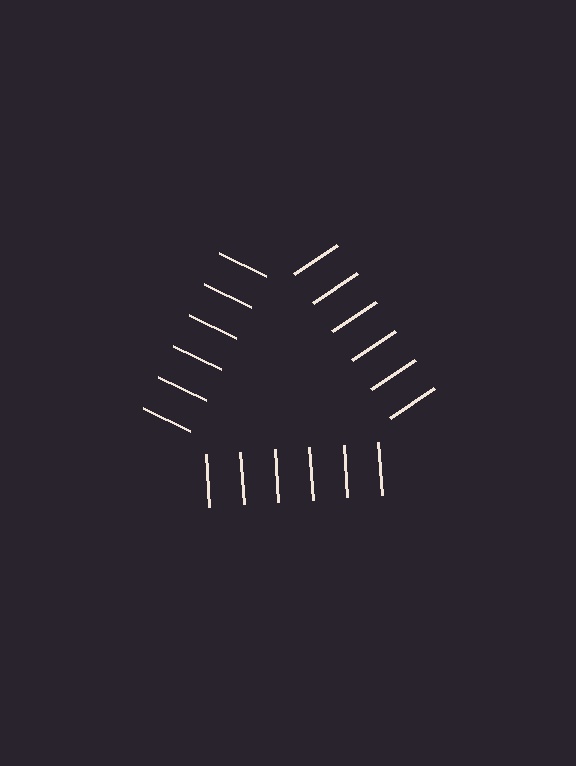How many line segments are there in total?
18 — 6 along each of the 3 edges.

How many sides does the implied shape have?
3 sides — the line-ends trace a triangle.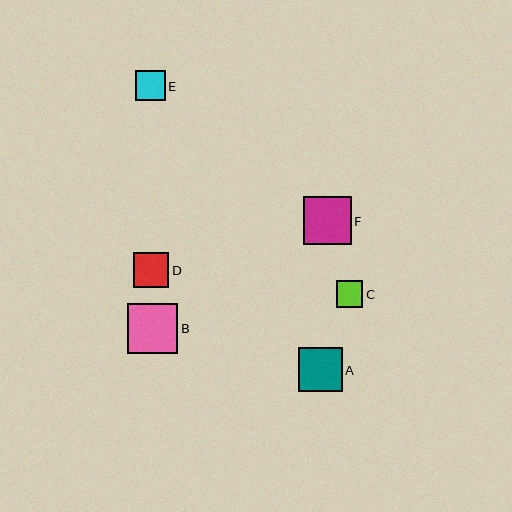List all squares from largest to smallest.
From largest to smallest: B, F, A, D, E, C.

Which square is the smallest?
Square C is the smallest with a size of approximately 27 pixels.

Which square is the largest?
Square B is the largest with a size of approximately 50 pixels.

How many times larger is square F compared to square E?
Square F is approximately 1.6 times the size of square E.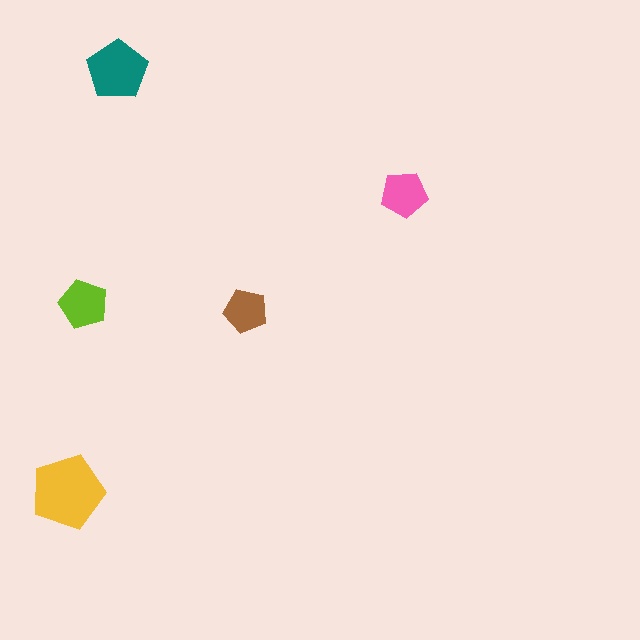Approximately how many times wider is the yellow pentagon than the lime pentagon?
About 1.5 times wider.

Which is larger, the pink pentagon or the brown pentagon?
The pink one.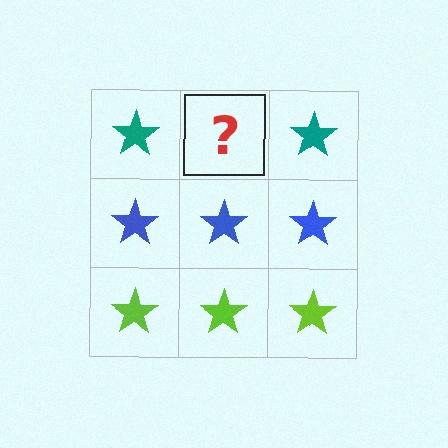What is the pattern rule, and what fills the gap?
The rule is that each row has a consistent color. The gap should be filled with a teal star.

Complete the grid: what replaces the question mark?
The question mark should be replaced with a teal star.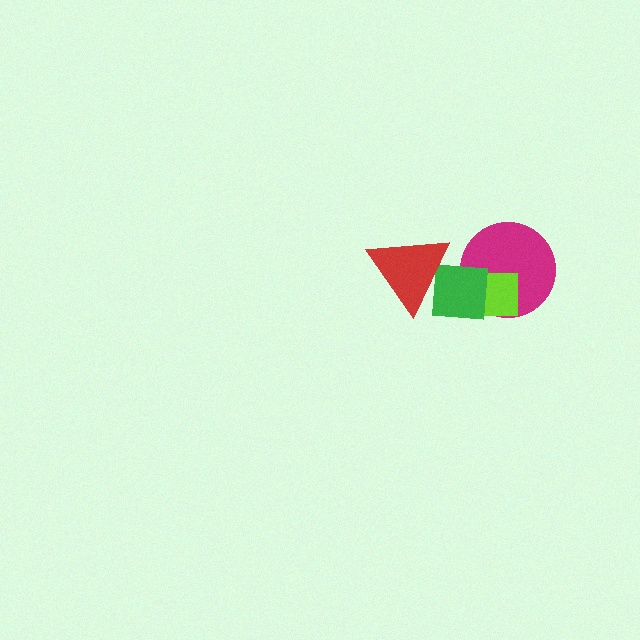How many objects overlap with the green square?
3 objects overlap with the green square.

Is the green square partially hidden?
Yes, it is partially covered by another shape.